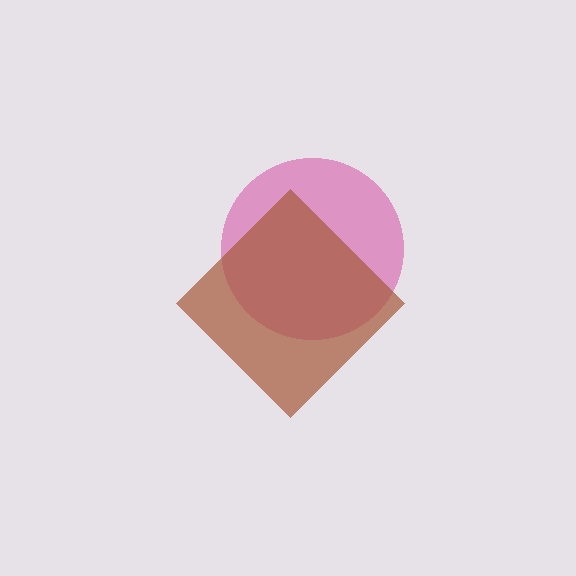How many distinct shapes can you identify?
There are 2 distinct shapes: a pink circle, a brown diamond.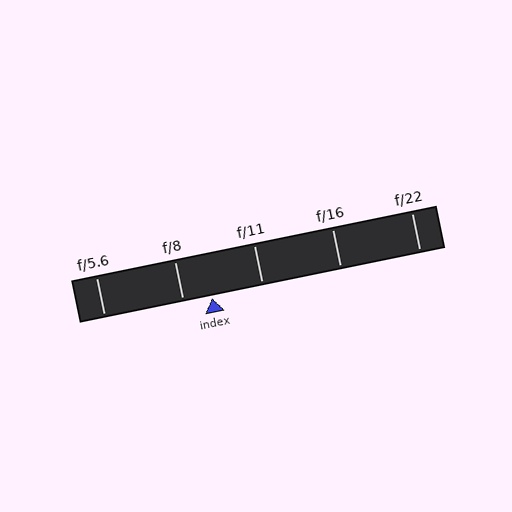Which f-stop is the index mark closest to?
The index mark is closest to f/8.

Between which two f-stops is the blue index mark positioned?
The index mark is between f/8 and f/11.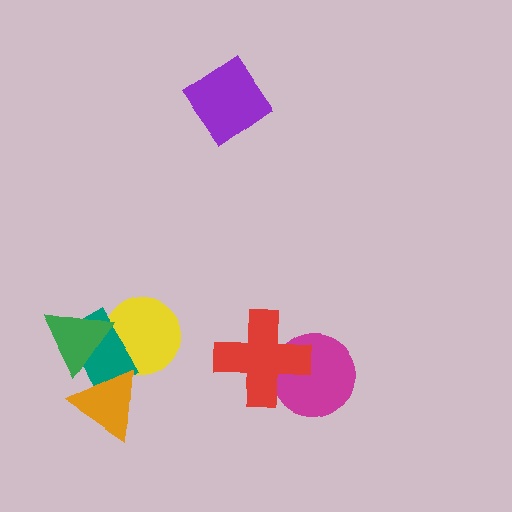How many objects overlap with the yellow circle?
2 objects overlap with the yellow circle.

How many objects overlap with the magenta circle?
1 object overlaps with the magenta circle.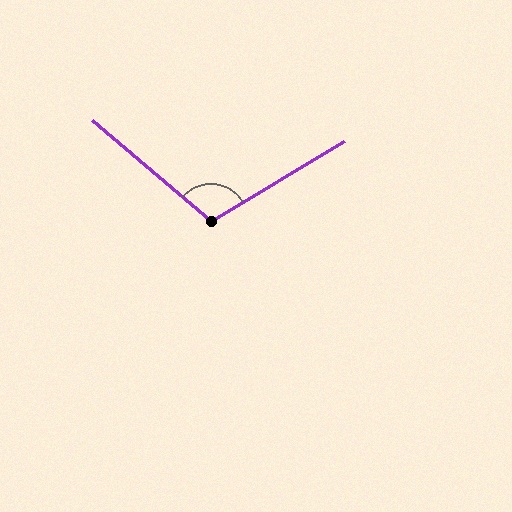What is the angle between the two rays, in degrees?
Approximately 109 degrees.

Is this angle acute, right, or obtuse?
It is obtuse.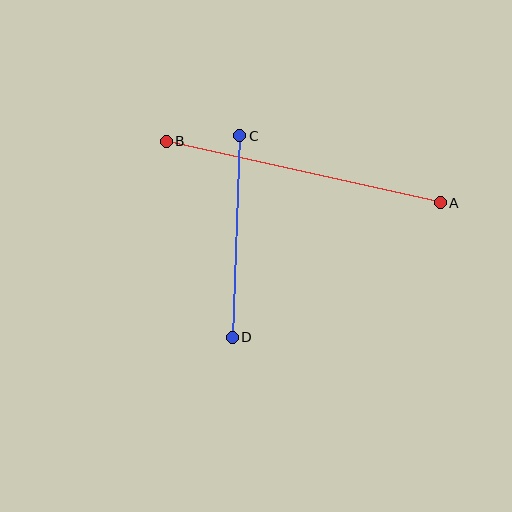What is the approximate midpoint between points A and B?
The midpoint is at approximately (303, 172) pixels.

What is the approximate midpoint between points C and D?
The midpoint is at approximately (236, 236) pixels.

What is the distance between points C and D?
The distance is approximately 202 pixels.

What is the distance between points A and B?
The distance is approximately 281 pixels.